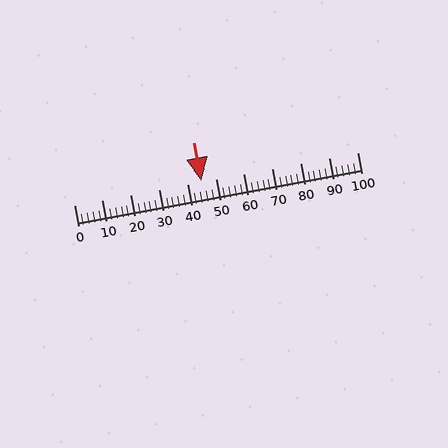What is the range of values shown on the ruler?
The ruler shows values from 0 to 100.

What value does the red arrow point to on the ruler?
The red arrow points to approximately 45.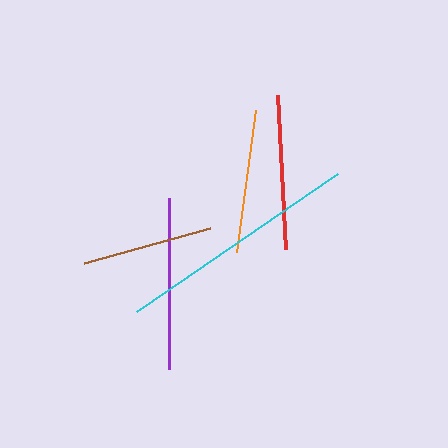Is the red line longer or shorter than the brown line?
The red line is longer than the brown line.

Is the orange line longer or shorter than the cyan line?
The cyan line is longer than the orange line.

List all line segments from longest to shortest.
From longest to shortest: cyan, purple, red, orange, brown.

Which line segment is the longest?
The cyan line is the longest at approximately 245 pixels.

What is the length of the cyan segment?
The cyan segment is approximately 245 pixels long.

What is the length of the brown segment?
The brown segment is approximately 131 pixels long.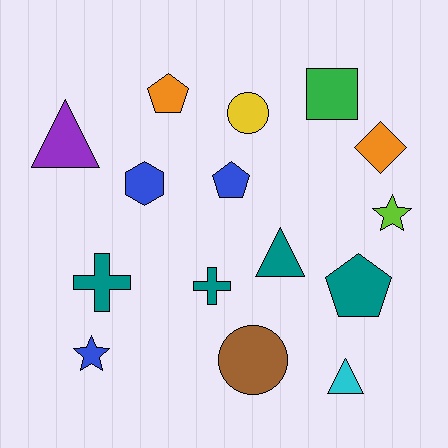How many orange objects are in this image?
There are 2 orange objects.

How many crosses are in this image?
There are 2 crosses.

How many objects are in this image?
There are 15 objects.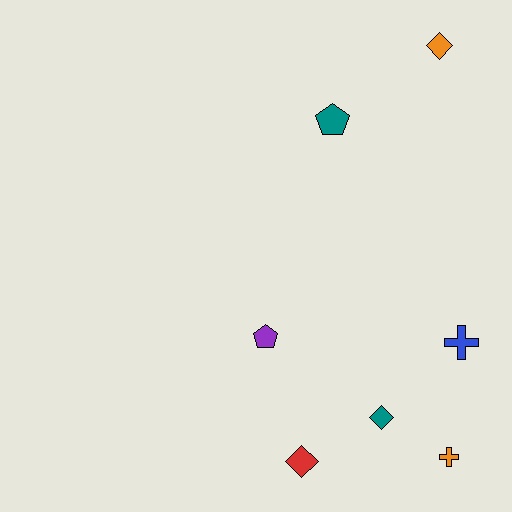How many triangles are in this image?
There are no triangles.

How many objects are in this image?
There are 7 objects.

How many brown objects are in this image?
There are no brown objects.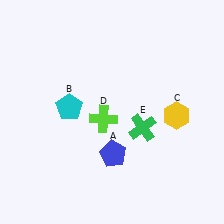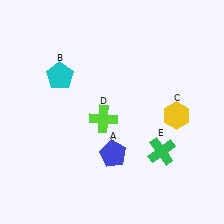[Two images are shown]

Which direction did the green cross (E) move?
The green cross (E) moved down.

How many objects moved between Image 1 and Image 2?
2 objects moved between the two images.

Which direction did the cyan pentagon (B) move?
The cyan pentagon (B) moved up.